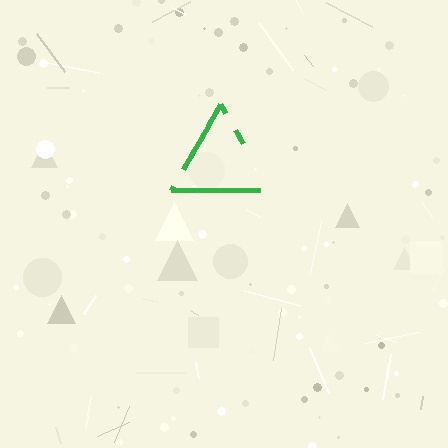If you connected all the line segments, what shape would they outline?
They would outline a triangle.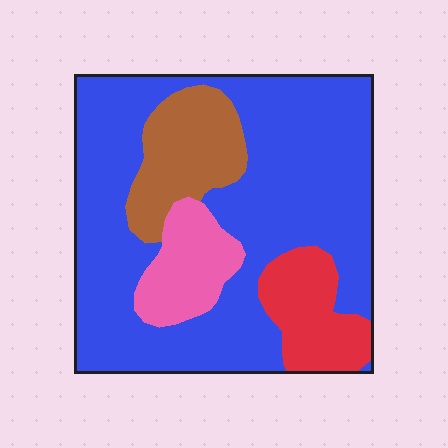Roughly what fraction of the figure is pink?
Pink takes up about one tenth (1/10) of the figure.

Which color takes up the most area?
Blue, at roughly 65%.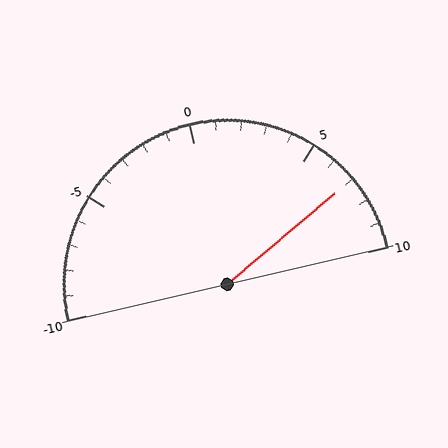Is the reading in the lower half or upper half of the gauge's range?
The reading is in the upper half of the range (-10 to 10).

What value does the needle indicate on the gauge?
The needle indicates approximately 7.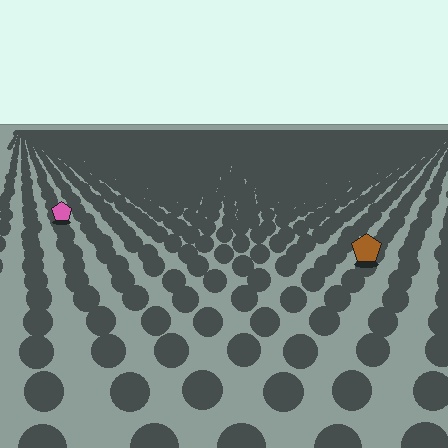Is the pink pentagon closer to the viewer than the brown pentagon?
No. The brown pentagon is closer — you can tell from the texture gradient: the ground texture is coarser near it.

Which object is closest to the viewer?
The brown pentagon is closest. The texture marks near it are larger and more spread out.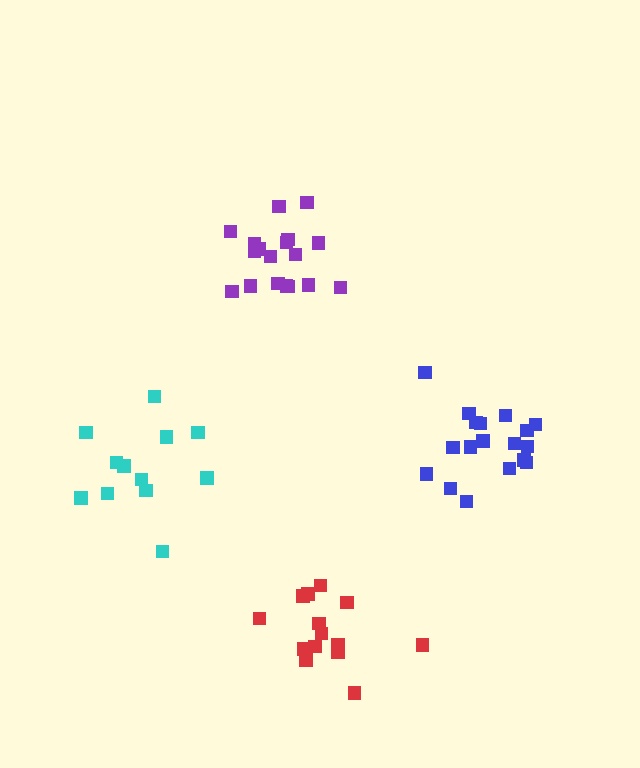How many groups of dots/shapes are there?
There are 4 groups.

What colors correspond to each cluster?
The clusters are colored: purple, blue, red, cyan.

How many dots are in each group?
Group 1: 18 dots, Group 2: 18 dots, Group 3: 14 dots, Group 4: 12 dots (62 total).